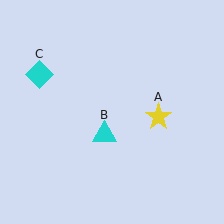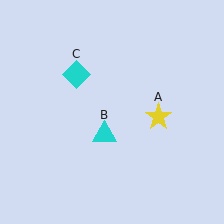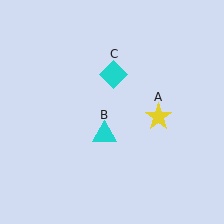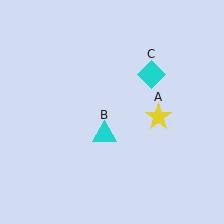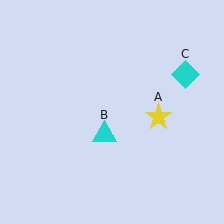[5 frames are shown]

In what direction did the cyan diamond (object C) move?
The cyan diamond (object C) moved right.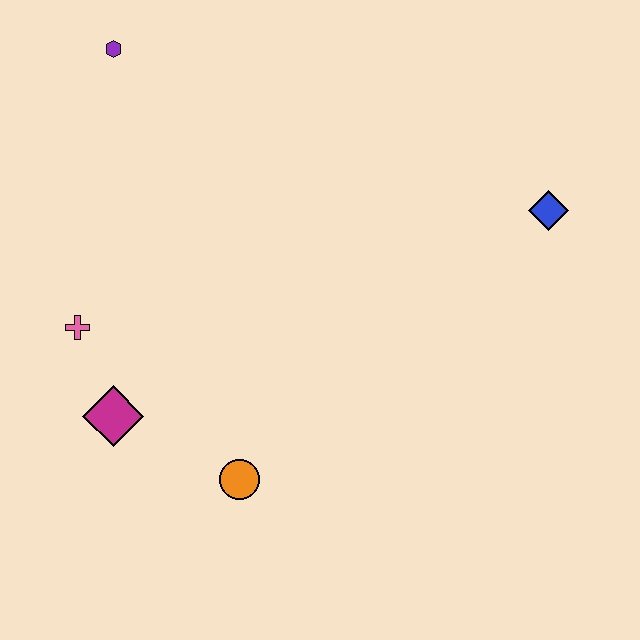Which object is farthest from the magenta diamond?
The blue diamond is farthest from the magenta diamond.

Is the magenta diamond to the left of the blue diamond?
Yes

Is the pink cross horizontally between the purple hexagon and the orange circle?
No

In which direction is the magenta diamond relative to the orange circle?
The magenta diamond is to the left of the orange circle.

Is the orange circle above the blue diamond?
No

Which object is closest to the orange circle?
The magenta diamond is closest to the orange circle.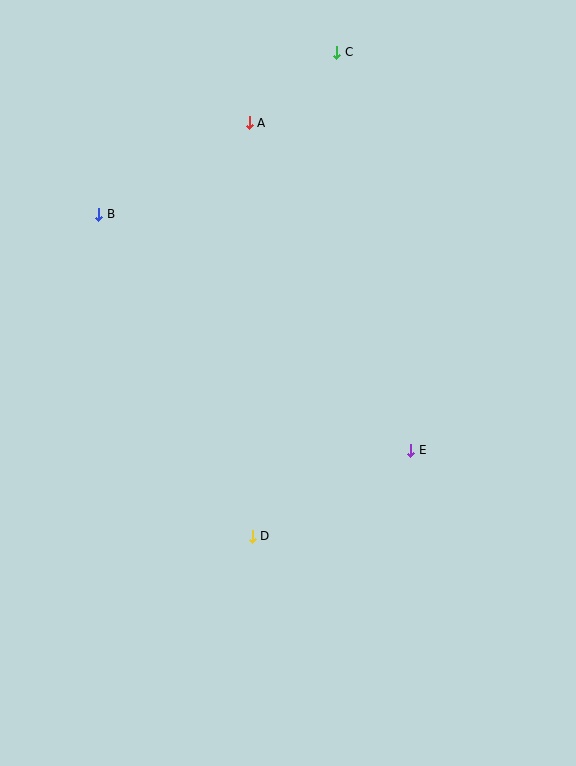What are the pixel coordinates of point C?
Point C is at (337, 52).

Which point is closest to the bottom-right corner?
Point E is closest to the bottom-right corner.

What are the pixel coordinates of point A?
Point A is at (249, 123).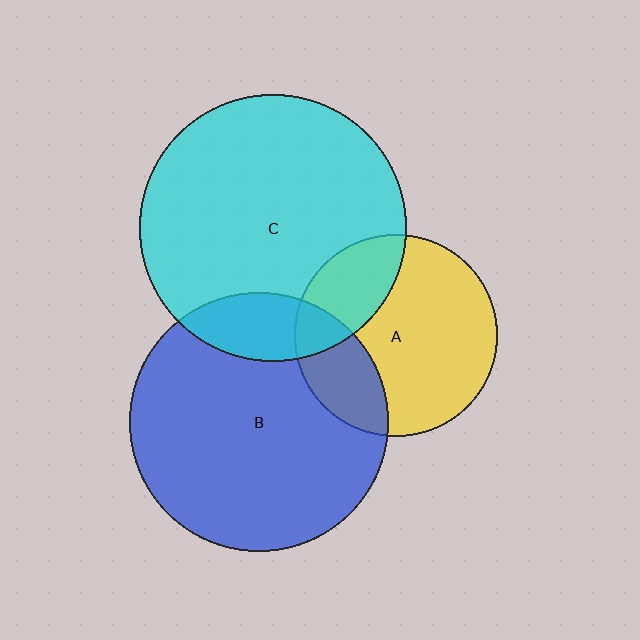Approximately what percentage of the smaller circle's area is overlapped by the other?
Approximately 15%.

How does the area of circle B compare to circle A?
Approximately 1.6 times.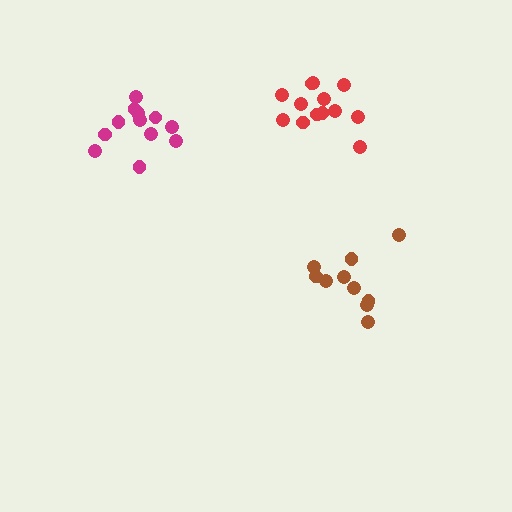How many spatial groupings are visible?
There are 3 spatial groupings.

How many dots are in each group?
Group 1: 13 dots, Group 2: 10 dots, Group 3: 12 dots (35 total).